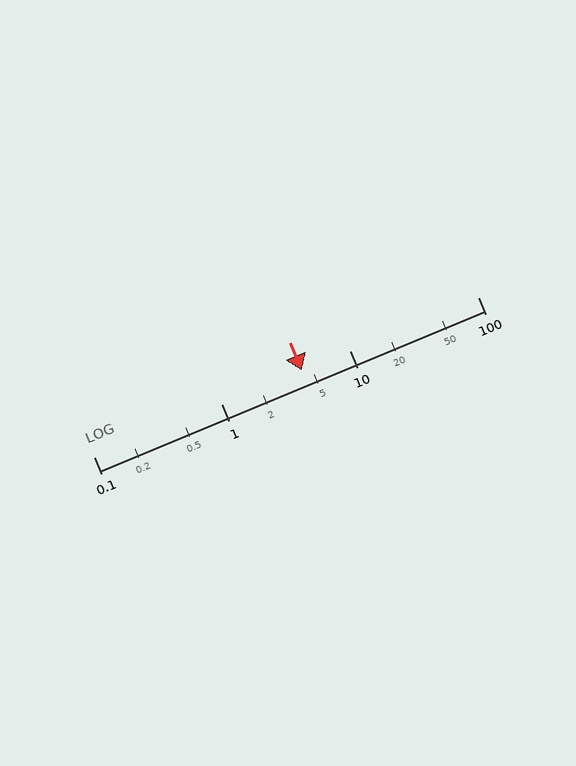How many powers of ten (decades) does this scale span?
The scale spans 3 decades, from 0.1 to 100.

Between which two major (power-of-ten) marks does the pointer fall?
The pointer is between 1 and 10.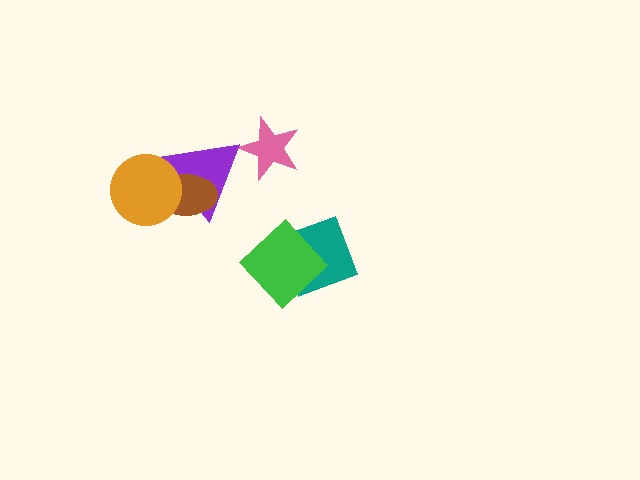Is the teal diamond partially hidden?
Yes, it is partially covered by another shape.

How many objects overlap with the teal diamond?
1 object overlaps with the teal diamond.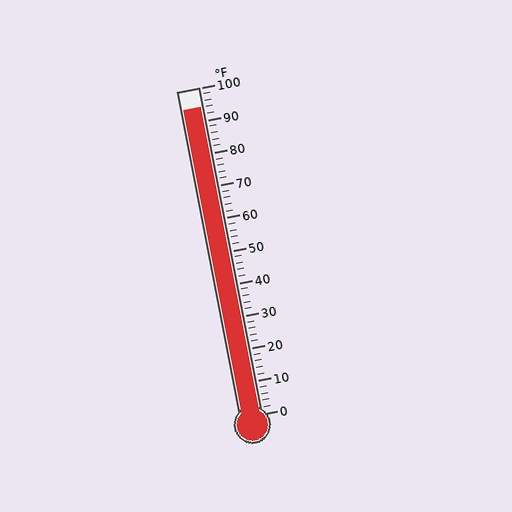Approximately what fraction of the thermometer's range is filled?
The thermometer is filled to approximately 95% of its range.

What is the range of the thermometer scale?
The thermometer scale ranges from 0°F to 100°F.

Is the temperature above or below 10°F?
The temperature is above 10°F.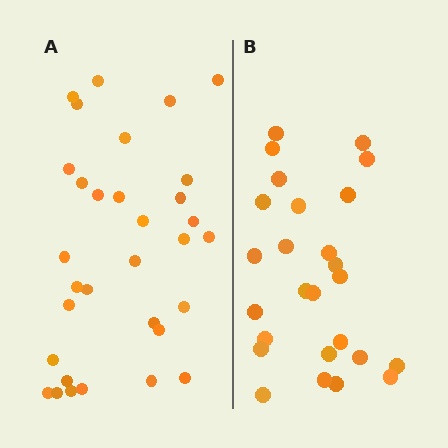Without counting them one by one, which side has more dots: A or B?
Region A (the left region) has more dots.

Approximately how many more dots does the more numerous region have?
Region A has about 6 more dots than region B.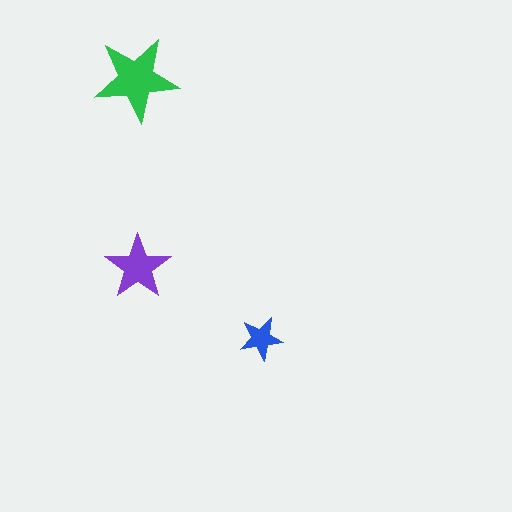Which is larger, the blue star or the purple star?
The purple one.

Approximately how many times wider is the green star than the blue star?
About 2 times wider.